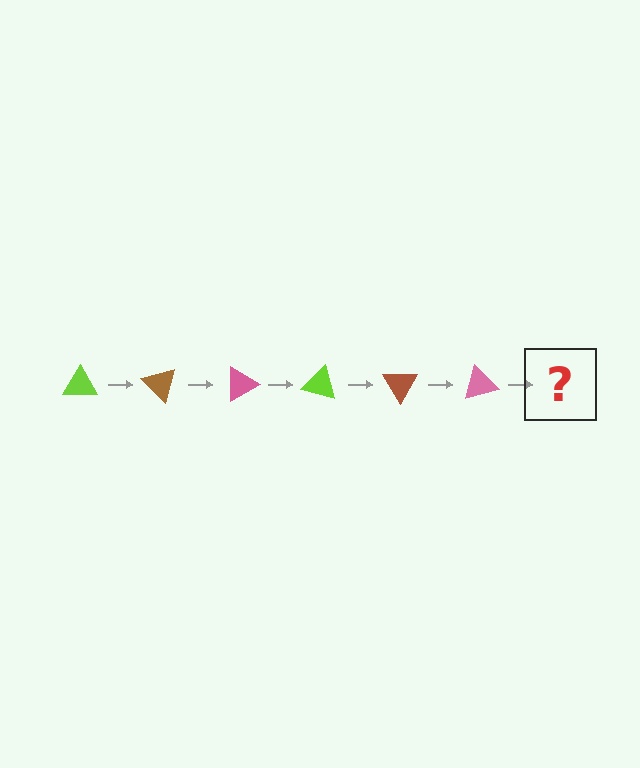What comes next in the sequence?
The next element should be a lime triangle, rotated 270 degrees from the start.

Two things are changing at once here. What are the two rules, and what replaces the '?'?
The two rules are that it rotates 45 degrees each step and the color cycles through lime, brown, and pink. The '?' should be a lime triangle, rotated 270 degrees from the start.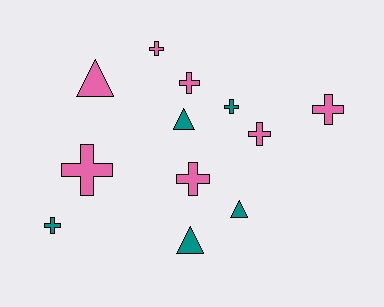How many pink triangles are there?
There is 1 pink triangle.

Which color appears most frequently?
Pink, with 7 objects.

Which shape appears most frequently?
Cross, with 8 objects.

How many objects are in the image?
There are 12 objects.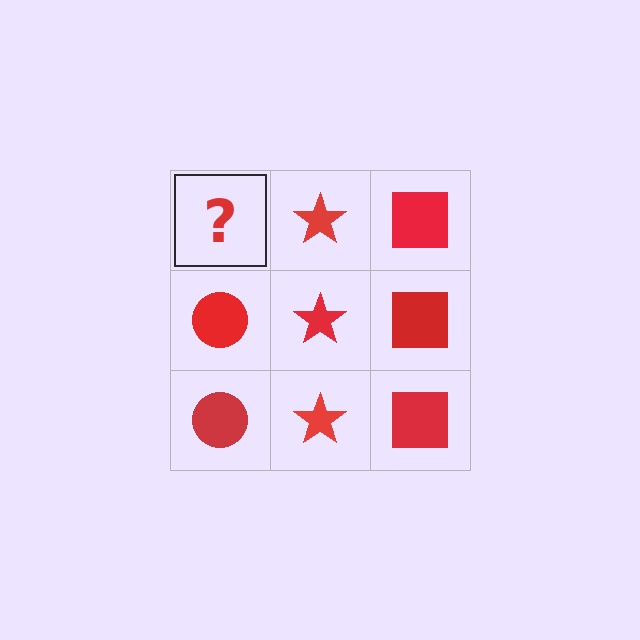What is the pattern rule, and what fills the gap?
The rule is that each column has a consistent shape. The gap should be filled with a red circle.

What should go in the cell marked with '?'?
The missing cell should contain a red circle.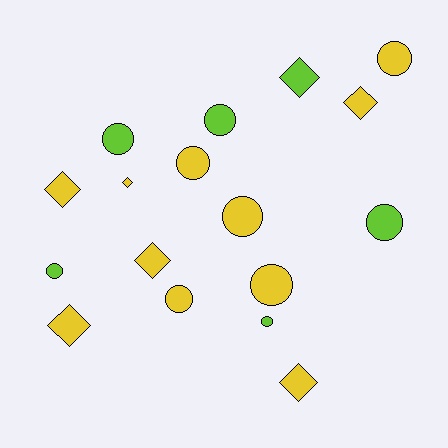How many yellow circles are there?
There are 5 yellow circles.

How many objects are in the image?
There are 17 objects.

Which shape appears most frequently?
Circle, with 10 objects.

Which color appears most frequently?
Yellow, with 11 objects.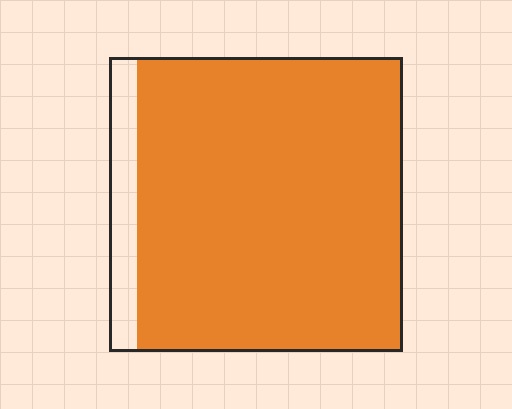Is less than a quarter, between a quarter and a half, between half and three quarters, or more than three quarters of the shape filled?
More than three quarters.